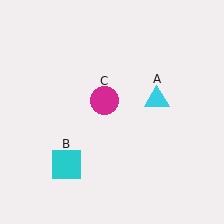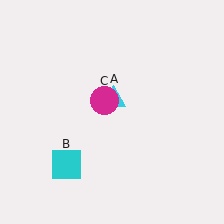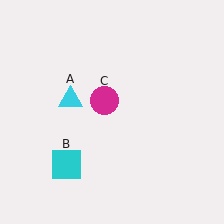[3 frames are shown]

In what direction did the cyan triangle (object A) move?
The cyan triangle (object A) moved left.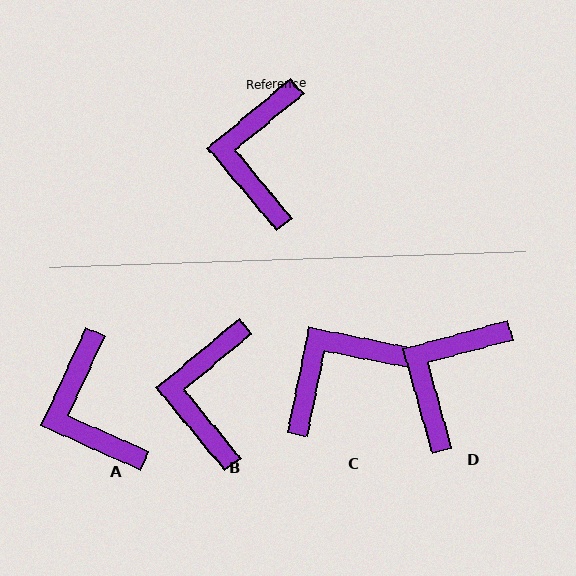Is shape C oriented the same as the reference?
No, it is off by about 51 degrees.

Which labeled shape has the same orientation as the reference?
B.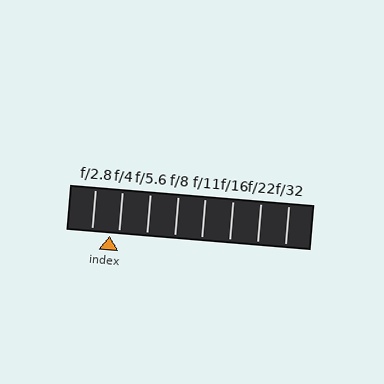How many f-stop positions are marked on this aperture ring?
There are 8 f-stop positions marked.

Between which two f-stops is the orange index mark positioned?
The index mark is between f/2.8 and f/4.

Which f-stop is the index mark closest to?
The index mark is closest to f/4.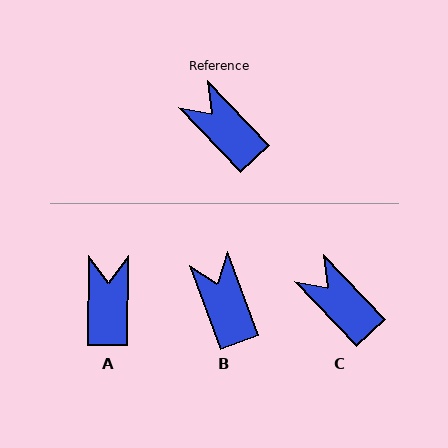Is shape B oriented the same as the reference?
No, it is off by about 23 degrees.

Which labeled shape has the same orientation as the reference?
C.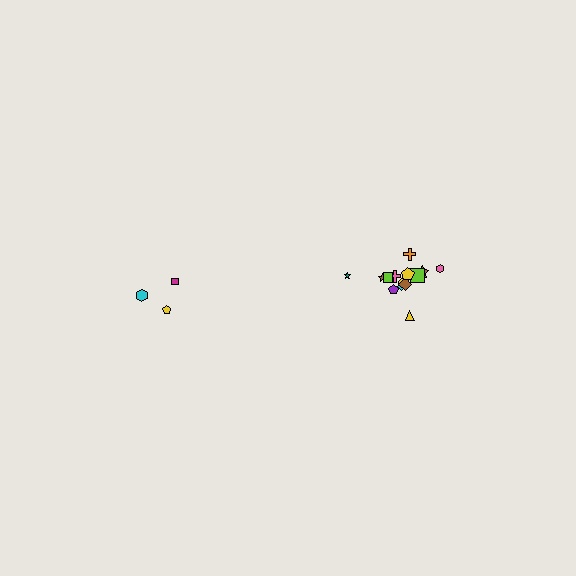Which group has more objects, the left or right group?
The right group.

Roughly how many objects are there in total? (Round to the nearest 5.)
Roughly 20 objects in total.